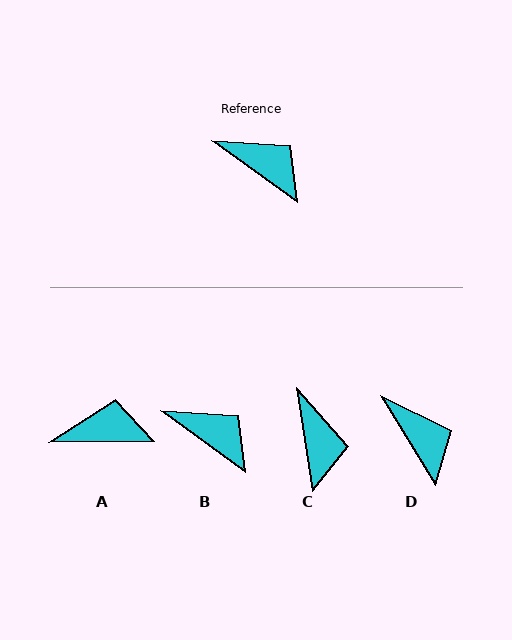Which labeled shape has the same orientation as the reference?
B.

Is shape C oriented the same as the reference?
No, it is off by about 45 degrees.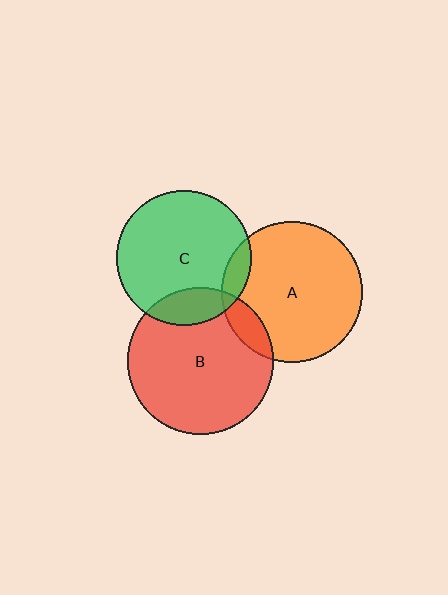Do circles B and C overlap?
Yes.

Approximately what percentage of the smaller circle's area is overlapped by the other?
Approximately 15%.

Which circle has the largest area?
Circle B (red).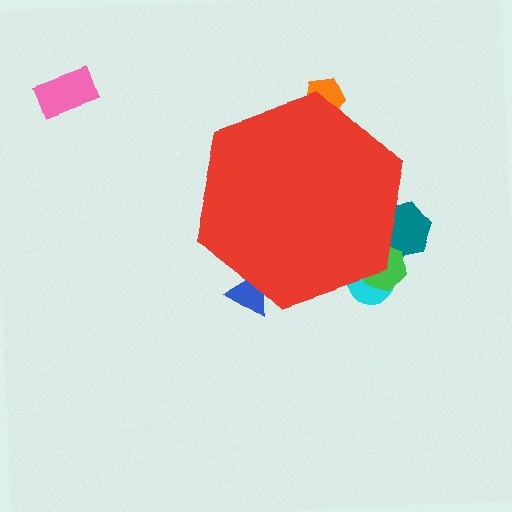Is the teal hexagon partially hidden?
Yes, the teal hexagon is partially hidden behind the red hexagon.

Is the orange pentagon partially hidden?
Yes, the orange pentagon is partially hidden behind the red hexagon.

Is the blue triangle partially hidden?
Yes, the blue triangle is partially hidden behind the red hexagon.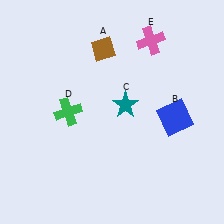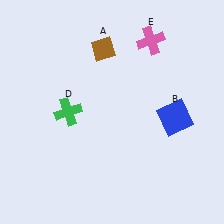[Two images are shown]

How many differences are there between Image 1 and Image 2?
There is 1 difference between the two images.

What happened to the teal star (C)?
The teal star (C) was removed in Image 2. It was in the top-right area of Image 1.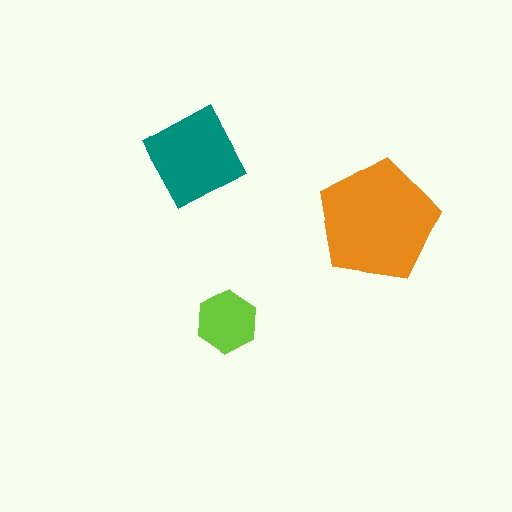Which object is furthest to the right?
The orange pentagon is rightmost.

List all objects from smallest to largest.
The lime hexagon, the teal square, the orange pentagon.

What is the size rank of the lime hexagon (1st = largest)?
3rd.